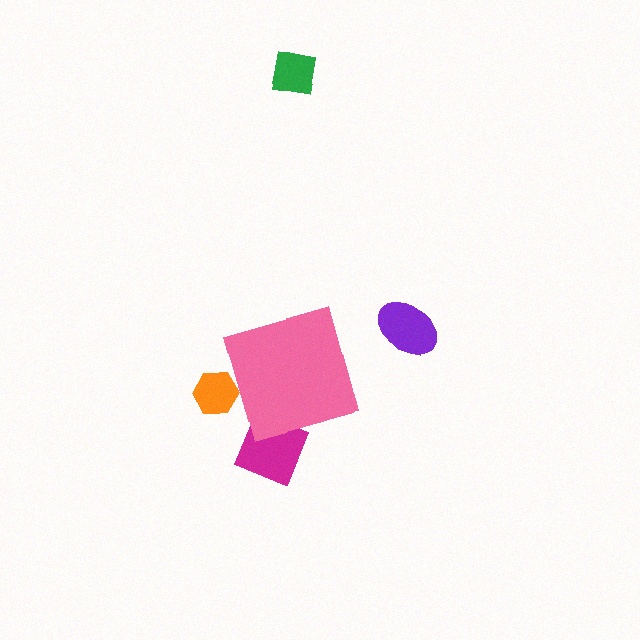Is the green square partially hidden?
No, the green square is fully visible.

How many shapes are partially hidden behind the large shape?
2 shapes are partially hidden.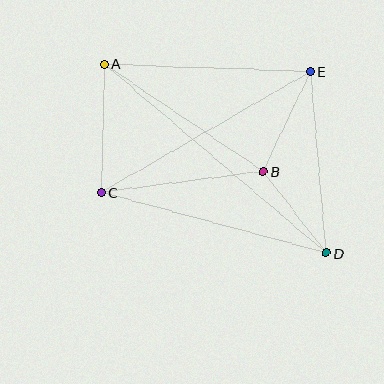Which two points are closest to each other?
Points B and D are closest to each other.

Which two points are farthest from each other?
Points A and D are farthest from each other.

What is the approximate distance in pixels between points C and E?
The distance between C and E is approximately 242 pixels.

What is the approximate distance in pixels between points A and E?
The distance between A and E is approximately 206 pixels.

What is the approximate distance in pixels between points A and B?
The distance between A and B is approximately 192 pixels.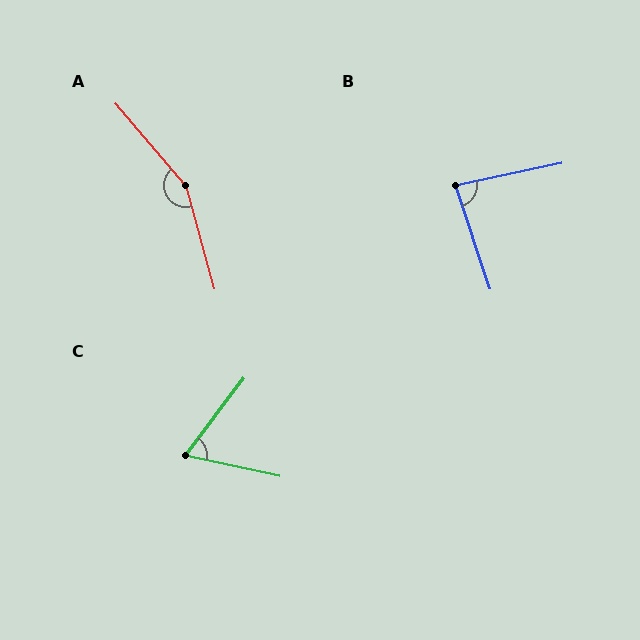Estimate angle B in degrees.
Approximately 83 degrees.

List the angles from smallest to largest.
C (65°), B (83°), A (155°).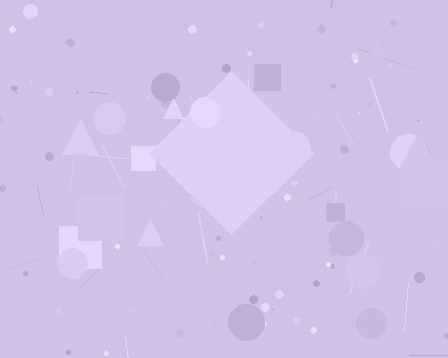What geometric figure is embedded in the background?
A diamond is embedded in the background.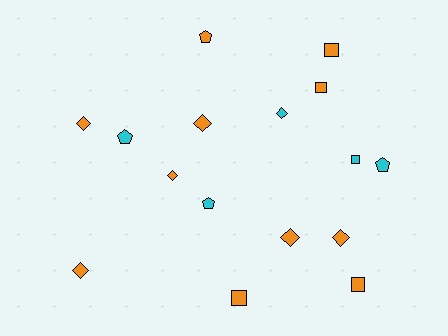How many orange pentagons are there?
There is 1 orange pentagon.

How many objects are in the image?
There are 16 objects.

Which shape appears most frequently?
Diamond, with 7 objects.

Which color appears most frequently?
Orange, with 11 objects.